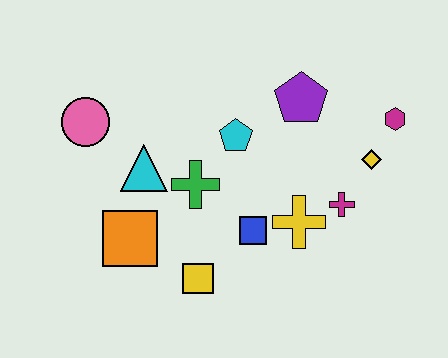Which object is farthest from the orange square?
The magenta hexagon is farthest from the orange square.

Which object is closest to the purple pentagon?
The cyan pentagon is closest to the purple pentagon.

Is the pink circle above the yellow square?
Yes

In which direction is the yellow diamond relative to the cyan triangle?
The yellow diamond is to the right of the cyan triangle.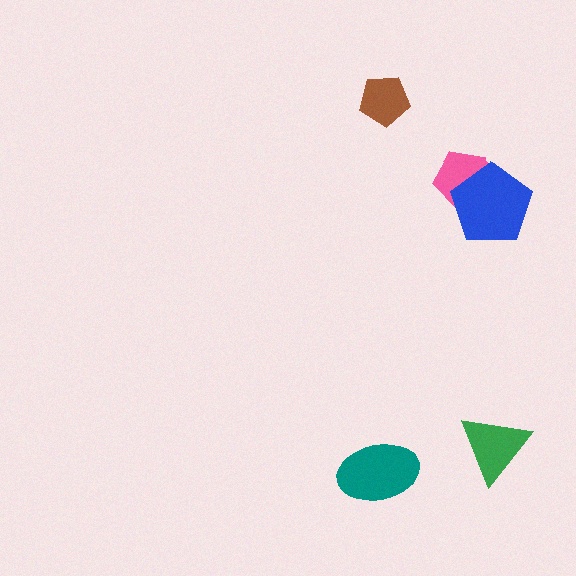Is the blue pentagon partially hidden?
No, no other shape covers it.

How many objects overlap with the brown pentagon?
0 objects overlap with the brown pentagon.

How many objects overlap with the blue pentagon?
1 object overlaps with the blue pentagon.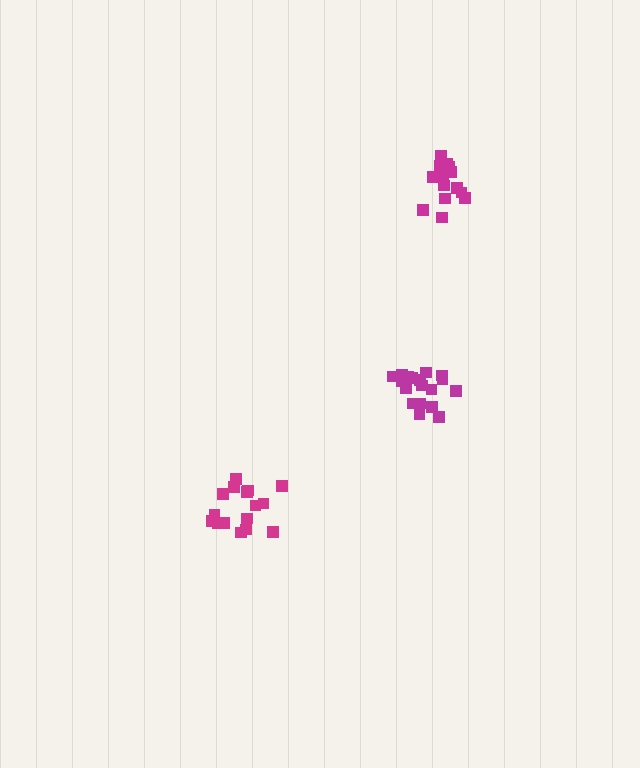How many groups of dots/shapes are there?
There are 3 groups.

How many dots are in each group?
Group 1: 16 dots, Group 2: 18 dots, Group 3: 16 dots (50 total).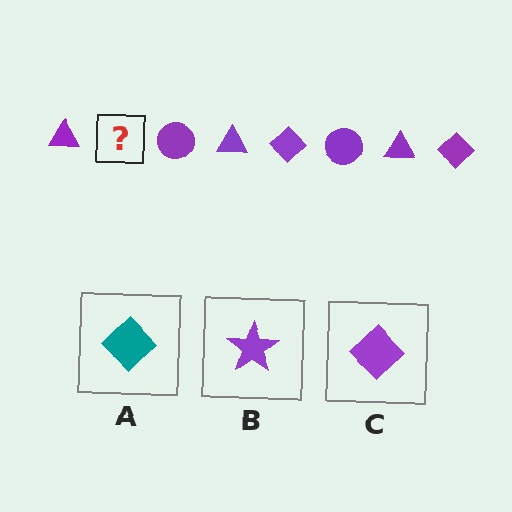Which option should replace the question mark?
Option C.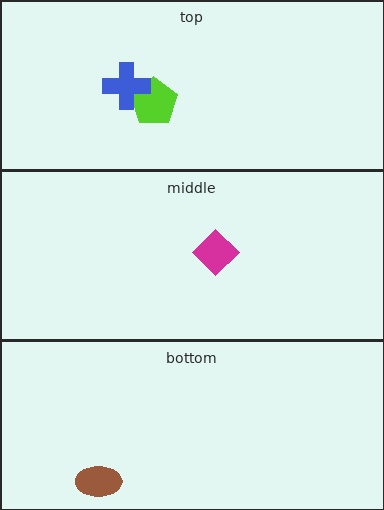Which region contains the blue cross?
The top region.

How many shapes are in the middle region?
1.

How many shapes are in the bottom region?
1.